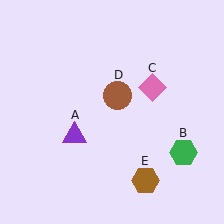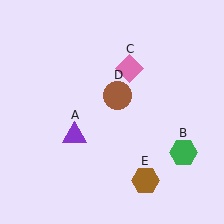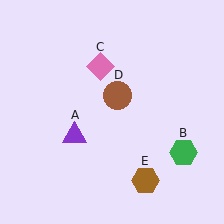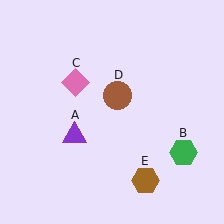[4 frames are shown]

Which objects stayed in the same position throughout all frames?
Purple triangle (object A) and green hexagon (object B) and brown circle (object D) and brown hexagon (object E) remained stationary.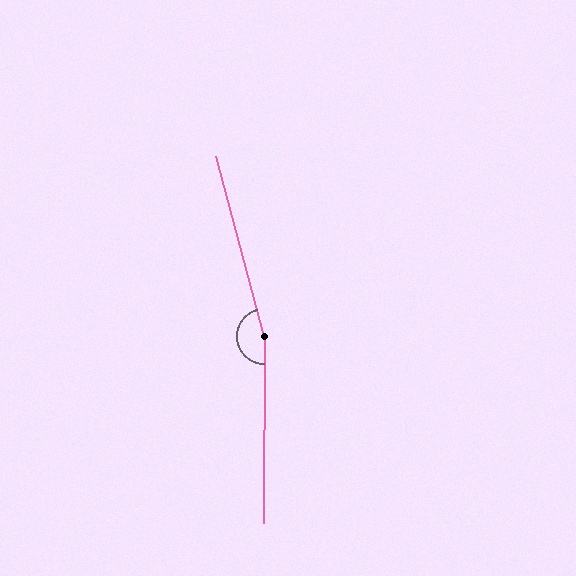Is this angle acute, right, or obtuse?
It is obtuse.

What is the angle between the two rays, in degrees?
Approximately 165 degrees.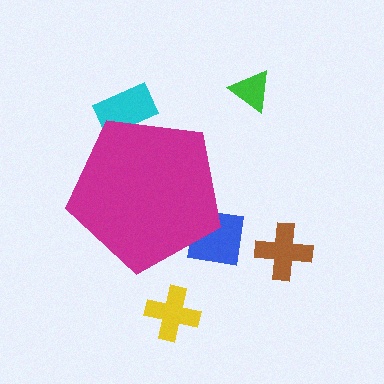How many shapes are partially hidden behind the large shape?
2 shapes are partially hidden.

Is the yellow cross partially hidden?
No, the yellow cross is fully visible.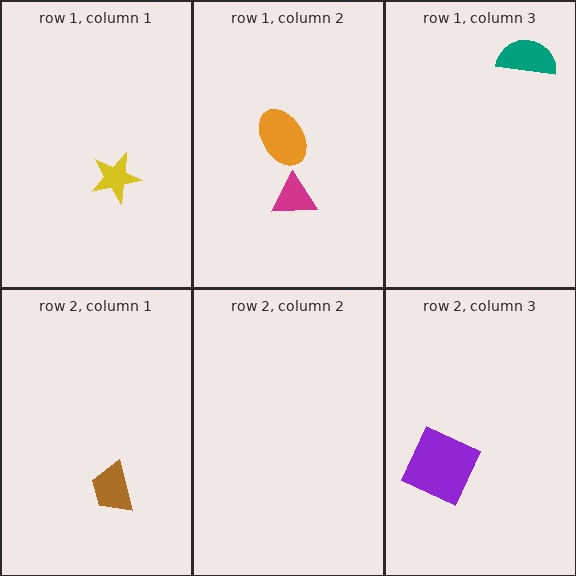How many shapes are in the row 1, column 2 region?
2.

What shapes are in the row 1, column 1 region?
The yellow star.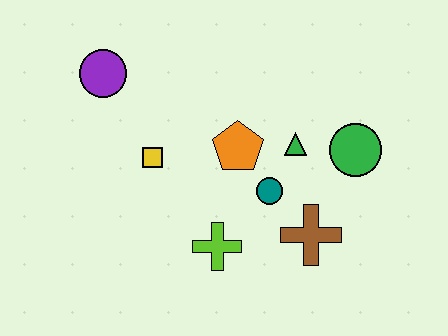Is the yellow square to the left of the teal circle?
Yes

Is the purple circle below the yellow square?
No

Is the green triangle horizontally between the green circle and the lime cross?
Yes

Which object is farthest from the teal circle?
The purple circle is farthest from the teal circle.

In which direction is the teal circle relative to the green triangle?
The teal circle is below the green triangle.